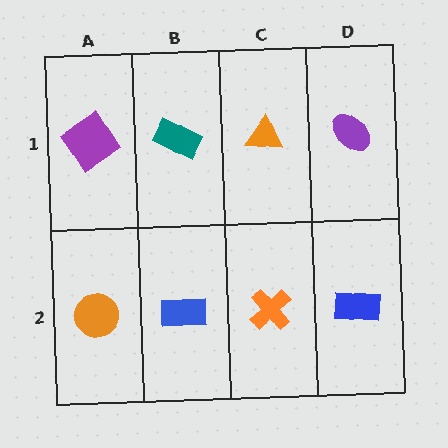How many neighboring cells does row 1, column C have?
3.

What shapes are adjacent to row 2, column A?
A purple diamond (row 1, column A), a blue rectangle (row 2, column B).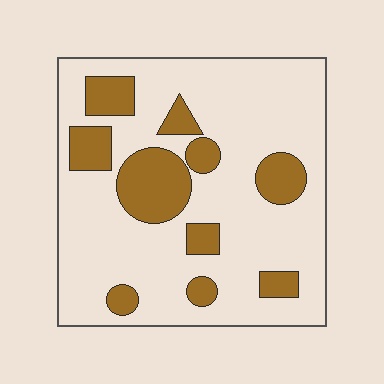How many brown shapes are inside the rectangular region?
10.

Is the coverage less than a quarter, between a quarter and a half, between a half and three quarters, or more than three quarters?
Less than a quarter.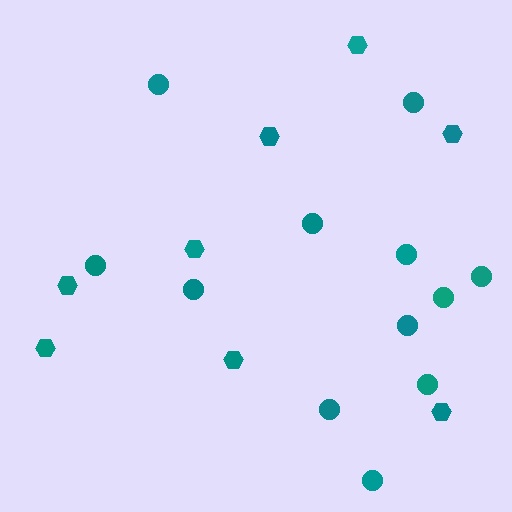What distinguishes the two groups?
There are 2 groups: one group of hexagons (8) and one group of circles (12).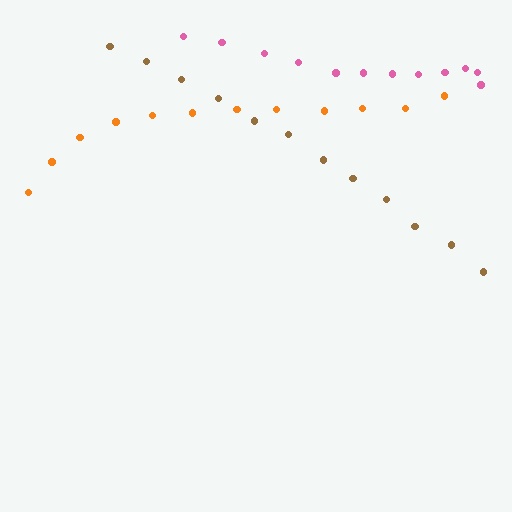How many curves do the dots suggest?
There are 3 distinct paths.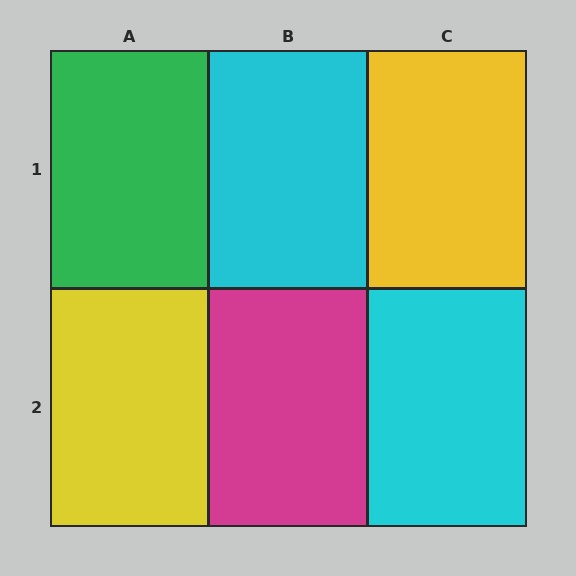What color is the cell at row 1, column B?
Cyan.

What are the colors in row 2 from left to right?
Yellow, magenta, cyan.